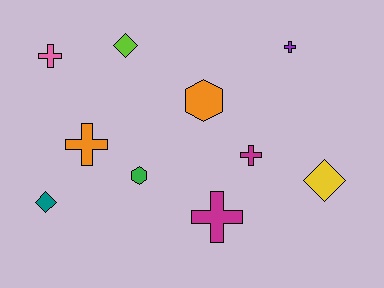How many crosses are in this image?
There are 5 crosses.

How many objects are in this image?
There are 10 objects.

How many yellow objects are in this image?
There is 1 yellow object.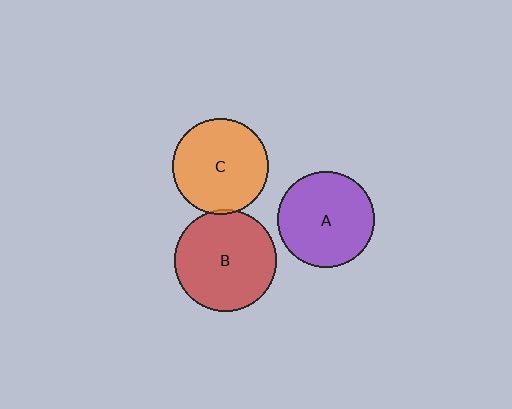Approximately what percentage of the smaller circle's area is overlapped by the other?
Approximately 5%.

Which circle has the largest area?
Circle B (red).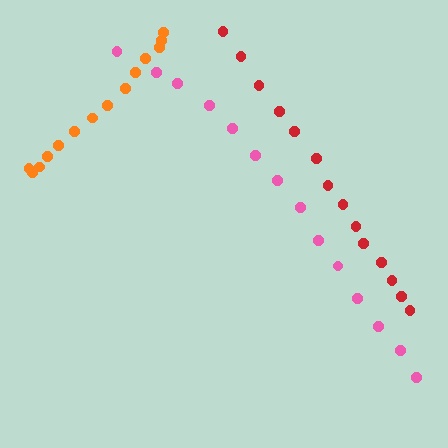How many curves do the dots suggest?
There are 3 distinct paths.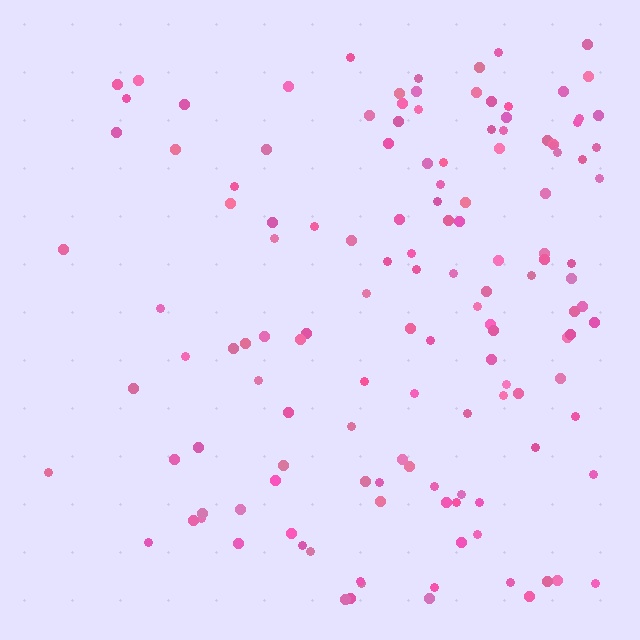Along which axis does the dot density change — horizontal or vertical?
Horizontal.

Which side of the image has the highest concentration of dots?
The right.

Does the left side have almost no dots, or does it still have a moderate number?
Still a moderate number, just noticeably fewer than the right.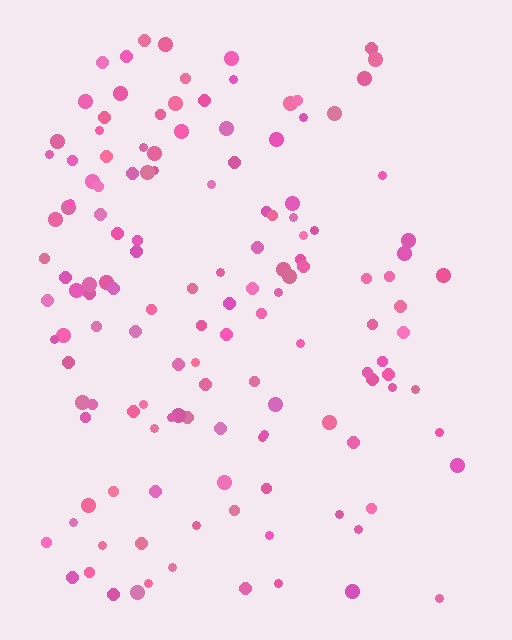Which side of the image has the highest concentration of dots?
The left.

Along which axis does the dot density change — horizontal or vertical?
Horizontal.